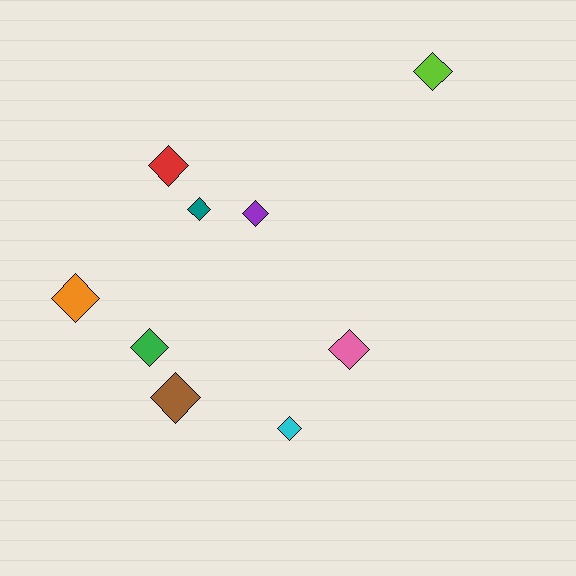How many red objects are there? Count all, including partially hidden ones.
There is 1 red object.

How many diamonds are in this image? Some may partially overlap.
There are 9 diamonds.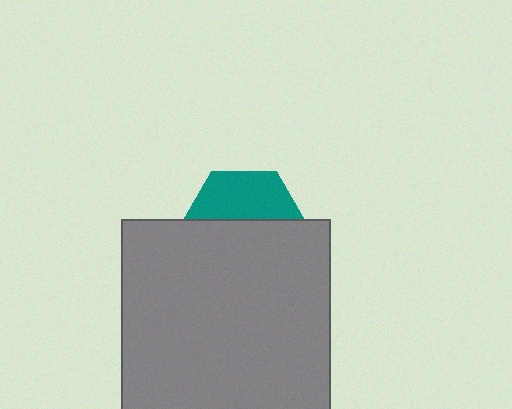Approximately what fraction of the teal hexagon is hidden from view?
Roughly 60% of the teal hexagon is hidden behind the gray rectangle.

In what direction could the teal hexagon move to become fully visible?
The teal hexagon could move up. That would shift it out from behind the gray rectangle entirely.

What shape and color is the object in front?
The object in front is a gray rectangle.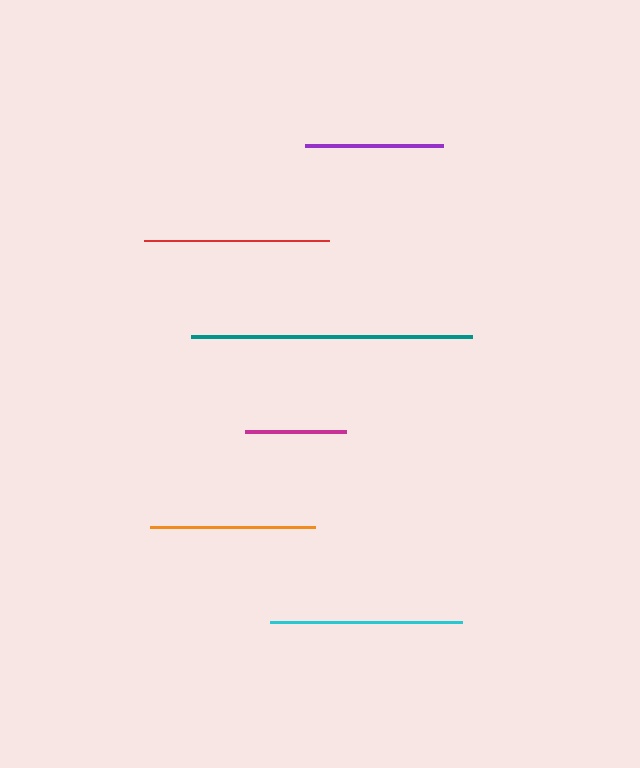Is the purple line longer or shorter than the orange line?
The orange line is longer than the purple line.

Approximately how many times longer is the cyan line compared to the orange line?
The cyan line is approximately 1.2 times the length of the orange line.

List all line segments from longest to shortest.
From longest to shortest: teal, cyan, red, orange, purple, magenta.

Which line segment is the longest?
The teal line is the longest at approximately 281 pixels.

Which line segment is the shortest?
The magenta line is the shortest at approximately 101 pixels.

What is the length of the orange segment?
The orange segment is approximately 164 pixels long.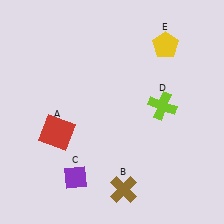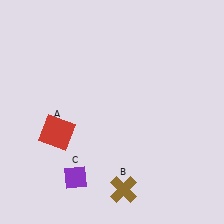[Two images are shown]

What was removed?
The yellow pentagon (E), the lime cross (D) were removed in Image 2.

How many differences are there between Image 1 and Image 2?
There are 2 differences between the two images.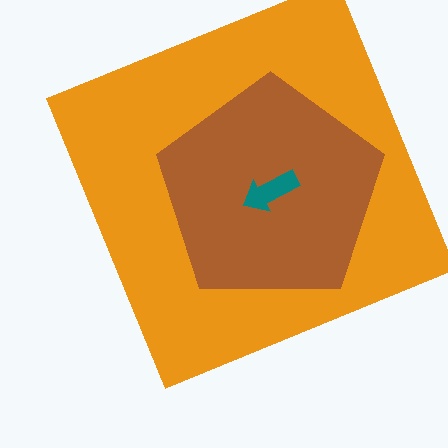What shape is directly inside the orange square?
The brown pentagon.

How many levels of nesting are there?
3.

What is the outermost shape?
The orange square.